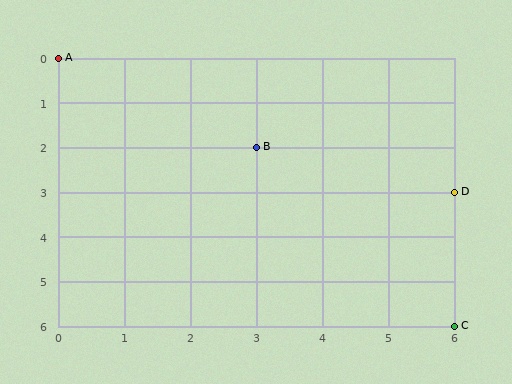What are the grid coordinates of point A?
Point A is at grid coordinates (0, 0).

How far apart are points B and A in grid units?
Points B and A are 3 columns and 2 rows apart (about 3.6 grid units diagonally).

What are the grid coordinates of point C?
Point C is at grid coordinates (6, 6).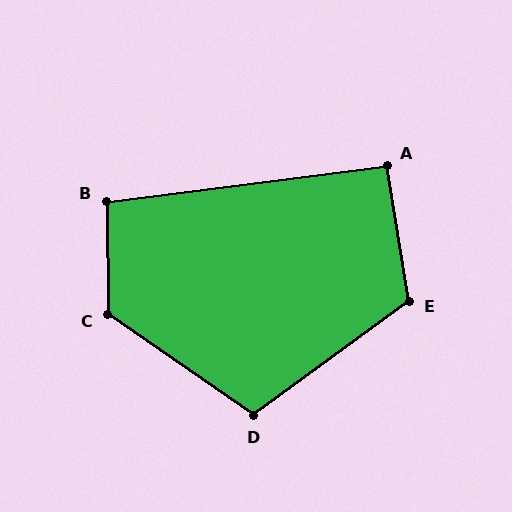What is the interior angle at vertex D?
Approximately 109 degrees (obtuse).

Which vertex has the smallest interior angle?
A, at approximately 92 degrees.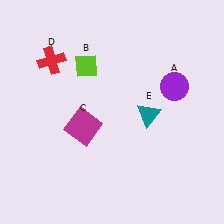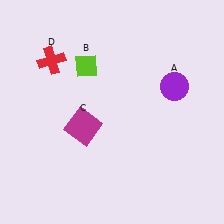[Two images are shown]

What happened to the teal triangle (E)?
The teal triangle (E) was removed in Image 2. It was in the bottom-right area of Image 1.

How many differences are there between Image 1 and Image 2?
There is 1 difference between the two images.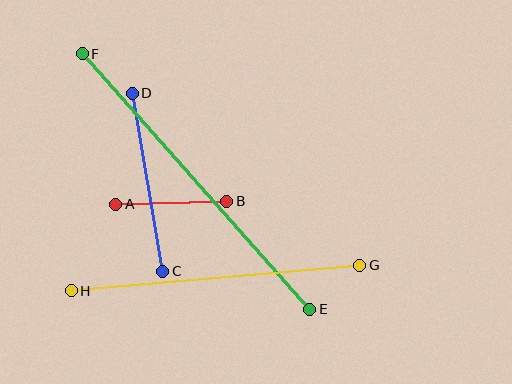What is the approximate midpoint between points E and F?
The midpoint is at approximately (196, 181) pixels.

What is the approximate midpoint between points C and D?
The midpoint is at approximately (148, 182) pixels.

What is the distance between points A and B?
The distance is approximately 111 pixels.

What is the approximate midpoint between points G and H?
The midpoint is at approximately (215, 278) pixels.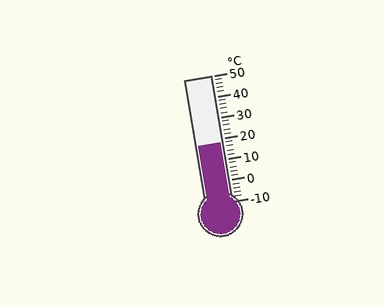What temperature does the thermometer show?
The thermometer shows approximately 18°C.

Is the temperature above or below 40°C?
The temperature is below 40°C.